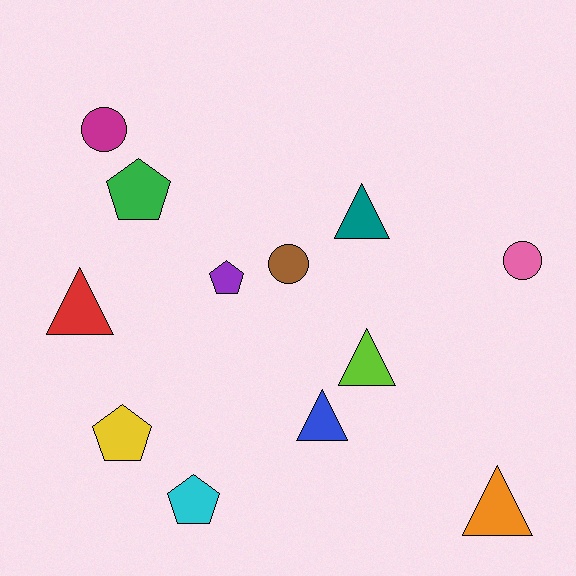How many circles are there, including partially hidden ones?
There are 3 circles.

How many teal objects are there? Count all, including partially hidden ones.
There is 1 teal object.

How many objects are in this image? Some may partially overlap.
There are 12 objects.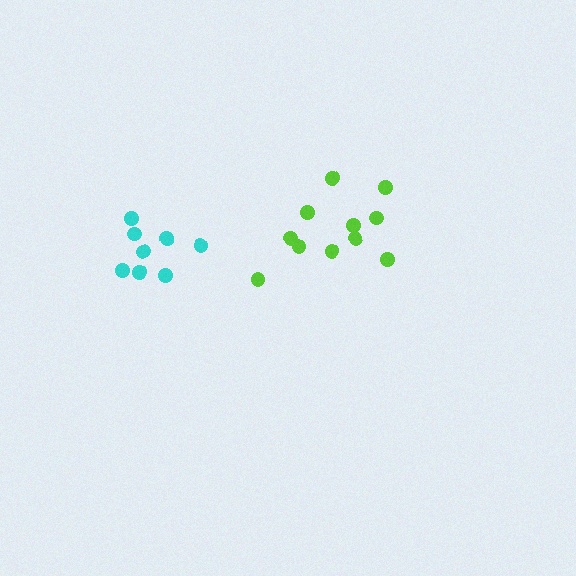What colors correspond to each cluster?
The clusters are colored: cyan, lime.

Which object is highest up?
The lime cluster is topmost.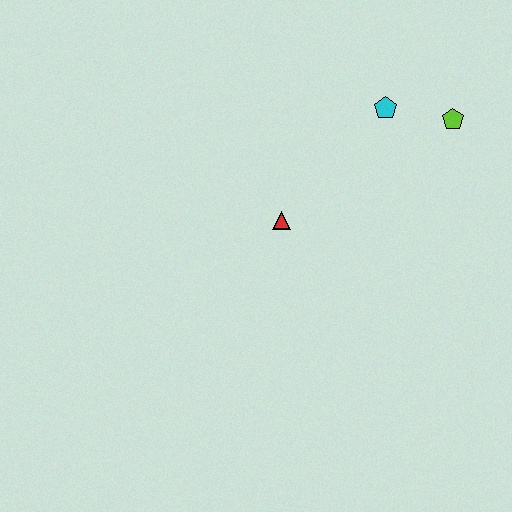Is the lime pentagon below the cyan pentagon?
Yes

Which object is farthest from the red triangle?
The lime pentagon is farthest from the red triangle.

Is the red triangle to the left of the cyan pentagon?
Yes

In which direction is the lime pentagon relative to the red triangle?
The lime pentagon is to the right of the red triangle.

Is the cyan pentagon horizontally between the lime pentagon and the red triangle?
Yes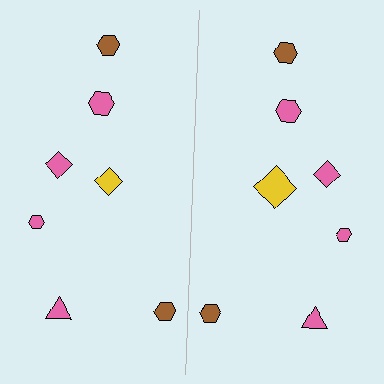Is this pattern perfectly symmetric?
No, the pattern is not perfectly symmetric. The yellow diamond on the right side has a different size than its mirror counterpart.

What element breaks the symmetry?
The yellow diamond on the right side has a different size than its mirror counterpart.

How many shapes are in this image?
There are 14 shapes in this image.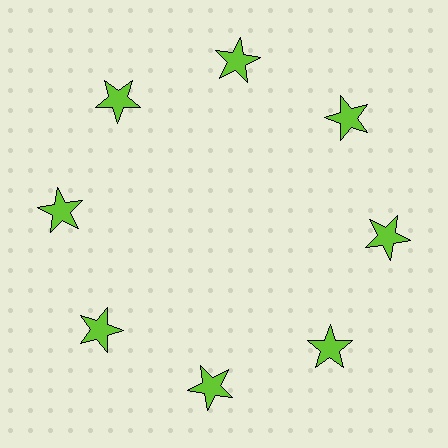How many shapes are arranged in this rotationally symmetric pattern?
There are 8 shapes, arranged in 8 groups of 1.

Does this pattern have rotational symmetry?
Yes, this pattern has 8-fold rotational symmetry. It looks the same after rotating 45 degrees around the center.